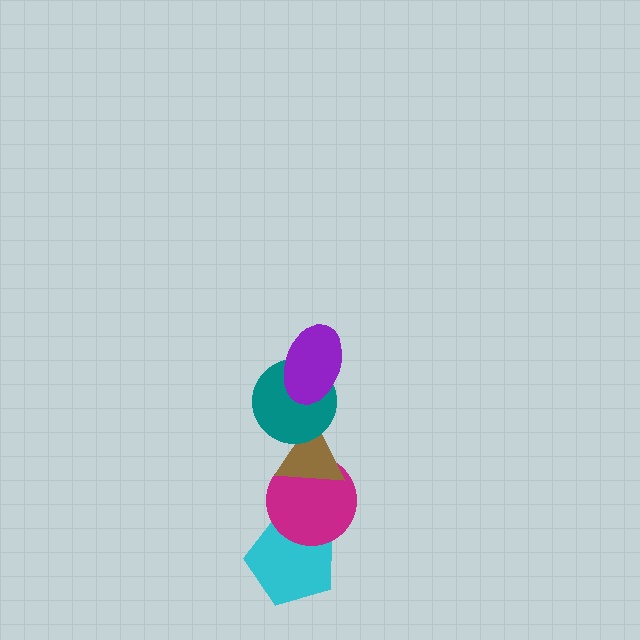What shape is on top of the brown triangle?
The teal circle is on top of the brown triangle.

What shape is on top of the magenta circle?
The brown triangle is on top of the magenta circle.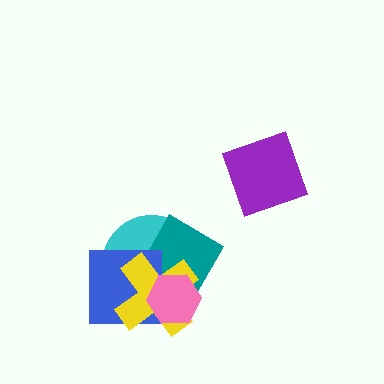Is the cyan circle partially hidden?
Yes, it is partially covered by another shape.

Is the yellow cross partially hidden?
Yes, it is partially covered by another shape.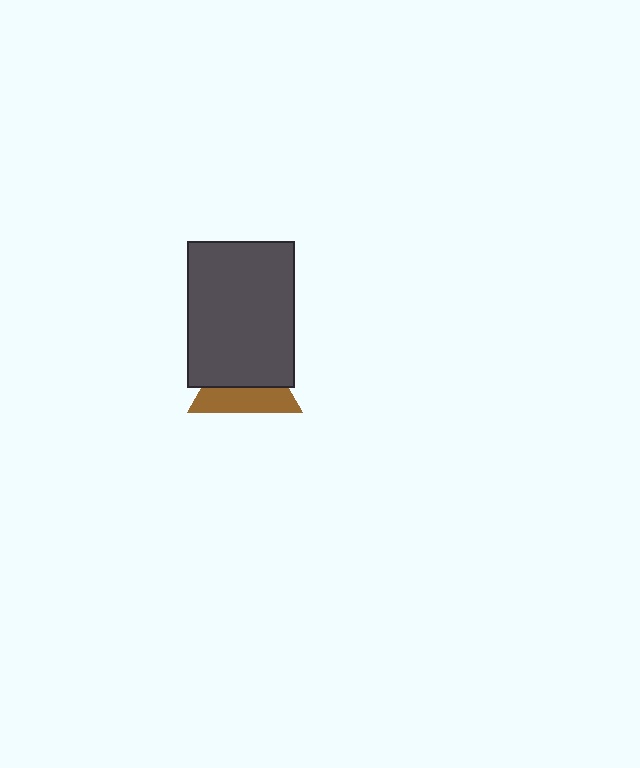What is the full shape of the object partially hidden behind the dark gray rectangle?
The partially hidden object is a brown triangle.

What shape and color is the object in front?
The object in front is a dark gray rectangle.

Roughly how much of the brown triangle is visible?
A small part of it is visible (roughly 45%).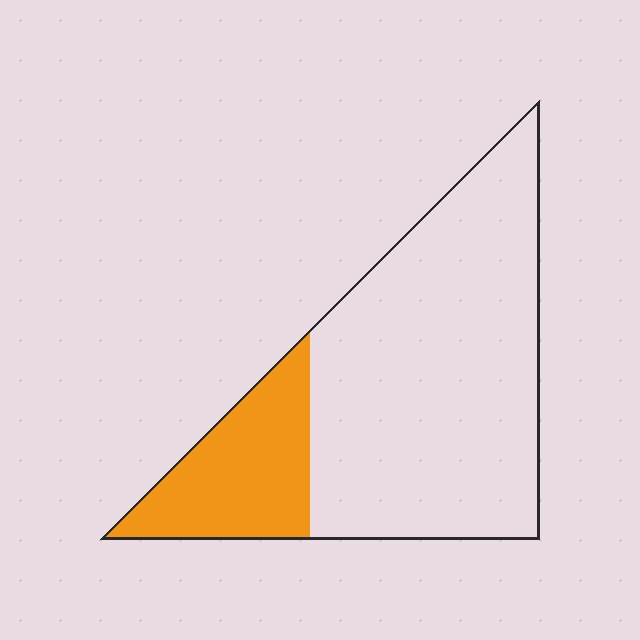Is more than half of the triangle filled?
No.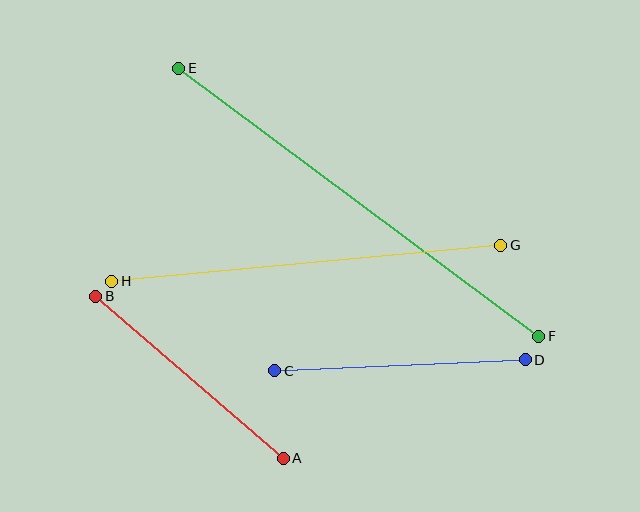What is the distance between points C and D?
The distance is approximately 251 pixels.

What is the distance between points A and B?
The distance is approximately 248 pixels.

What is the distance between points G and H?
The distance is approximately 390 pixels.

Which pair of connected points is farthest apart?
Points E and F are farthest apart.